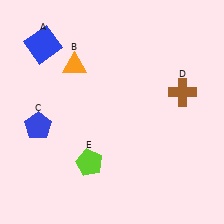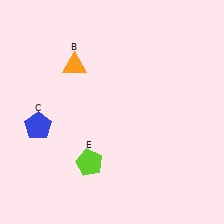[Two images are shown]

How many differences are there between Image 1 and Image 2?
There are 2 differences between the two images.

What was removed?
The blue square (A), the brown cross (D) were removed in Image 2.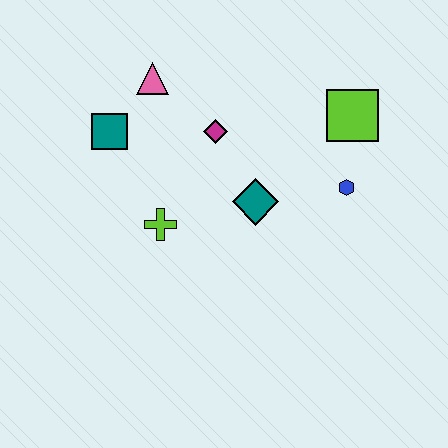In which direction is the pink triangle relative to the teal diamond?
The pink triangle is above the teal diamond.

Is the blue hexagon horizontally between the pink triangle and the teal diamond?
No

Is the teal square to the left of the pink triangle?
Yes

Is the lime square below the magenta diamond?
No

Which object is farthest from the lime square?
The teal square is farthest from the lime square.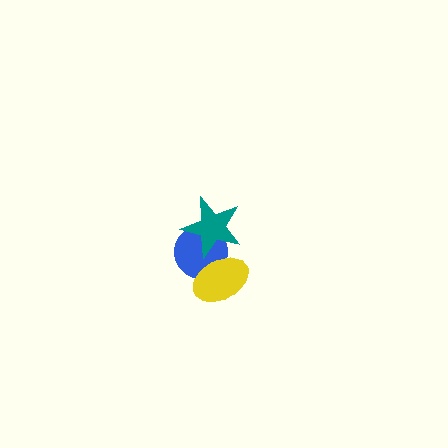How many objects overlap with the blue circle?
2 objects overlap with the blue circle.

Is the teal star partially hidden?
Yes, it is partially covered by another shape.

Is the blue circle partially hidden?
Yes, it is partially covered by another shape.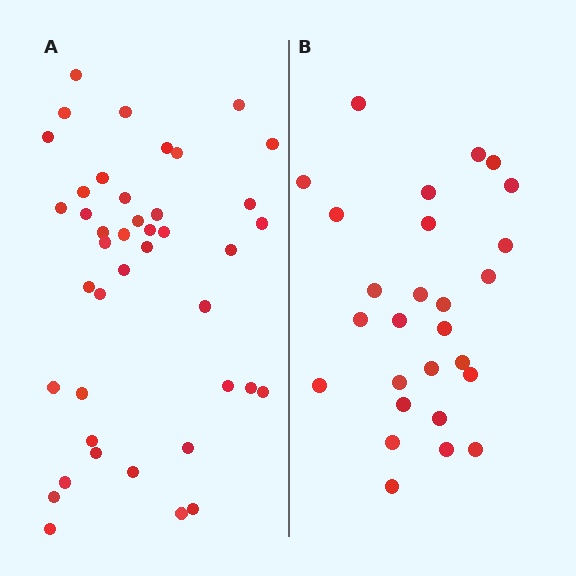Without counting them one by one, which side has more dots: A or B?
Region A (the left region) has more dots.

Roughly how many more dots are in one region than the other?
Region A has approximately 15 more dots than region B.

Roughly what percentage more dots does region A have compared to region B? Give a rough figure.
About 55% more.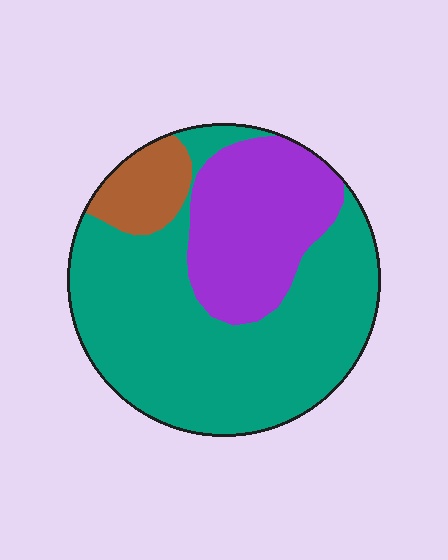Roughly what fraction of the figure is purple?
Purple takes up between a sixth and a third of the figure.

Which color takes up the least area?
Brown, at roughly 10%.